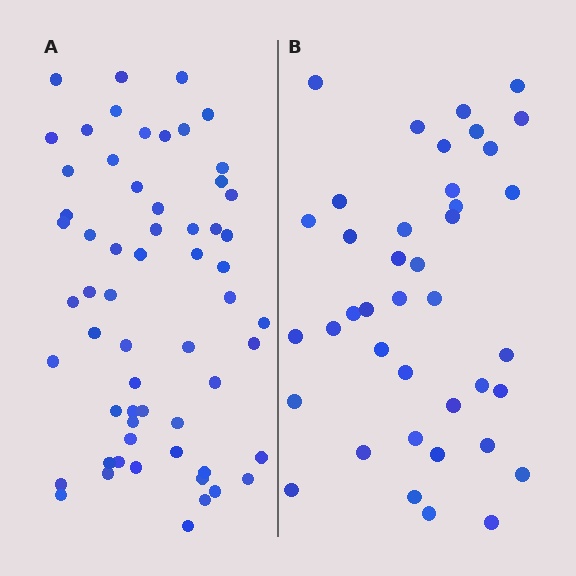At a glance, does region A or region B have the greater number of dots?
Region A (the left region) has more dots.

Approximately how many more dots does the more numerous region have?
Region A has approximately 20 more dots than region B.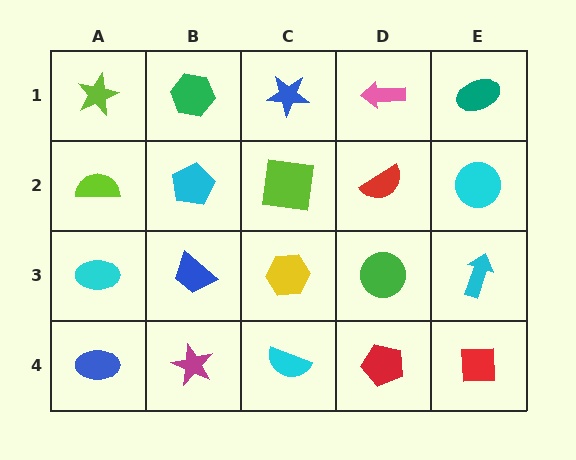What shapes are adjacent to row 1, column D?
A red semicircle (row 2, column D), a blue star (row 1, column C), a teal ellipse (row 1, column E).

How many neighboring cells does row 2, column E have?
3.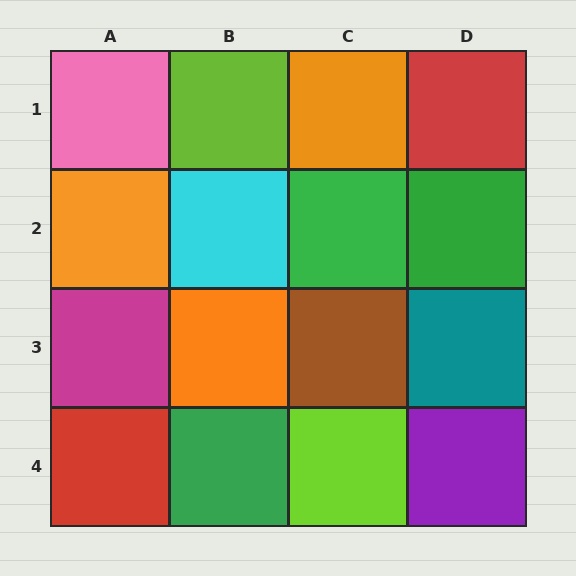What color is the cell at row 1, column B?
Lime.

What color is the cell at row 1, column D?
Red.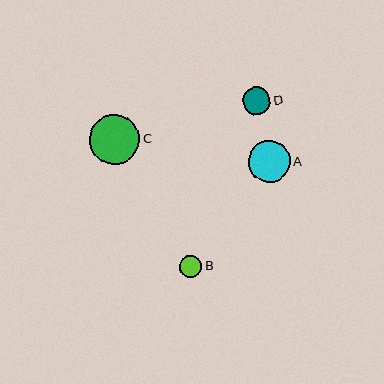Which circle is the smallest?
Circle B is the smallest with a size of approximately 22 pixels.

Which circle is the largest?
Circle C is the largest with a size of approximately 50 pixels.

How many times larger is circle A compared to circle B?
Circle A is approximately 1.9 times the size of circle B.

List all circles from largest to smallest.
From largest to smallest: C, A, D, B.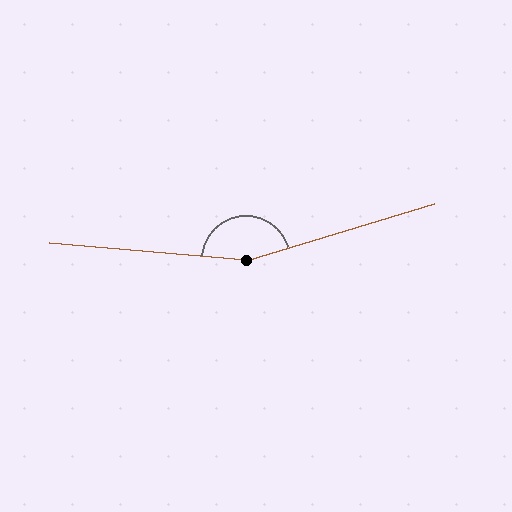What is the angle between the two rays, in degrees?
Approximately 159 degrees.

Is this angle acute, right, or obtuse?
It is obtuse.